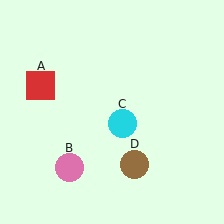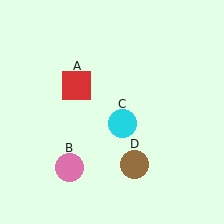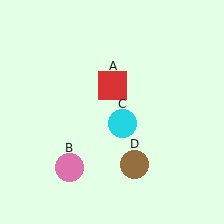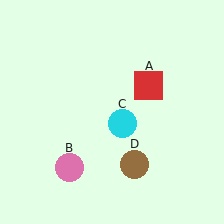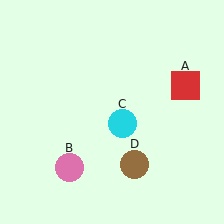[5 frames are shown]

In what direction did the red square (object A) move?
The red square (object A) moved right.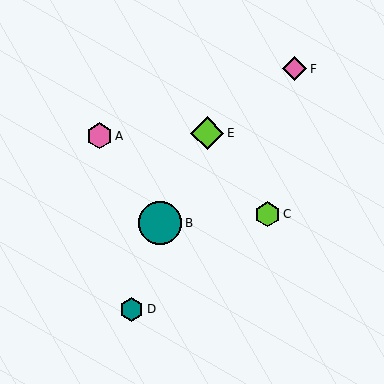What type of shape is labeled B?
Shape B is a teal circle.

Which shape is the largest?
The teal circle (labeled B) is the largest.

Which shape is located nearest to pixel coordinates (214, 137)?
The lime diamond (labeled E) at (207, 133) is nearest to that location.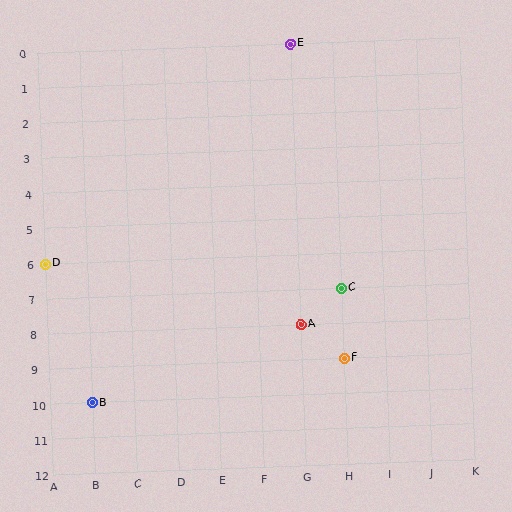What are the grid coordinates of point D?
Point D is at grid coordinates (A, 6).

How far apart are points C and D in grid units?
Points C and D are 7 columns and 1 row apart (about 7.1 grid units diagonally).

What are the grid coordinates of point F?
Point F is at grid coordinates (H, 9).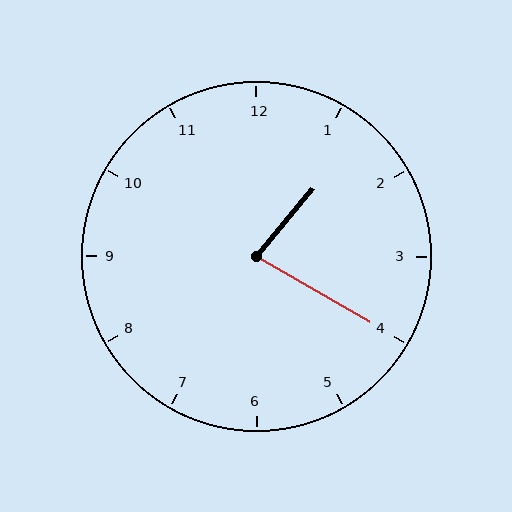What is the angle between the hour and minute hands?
Approximately 80 degrees.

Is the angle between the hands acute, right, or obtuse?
It is acute.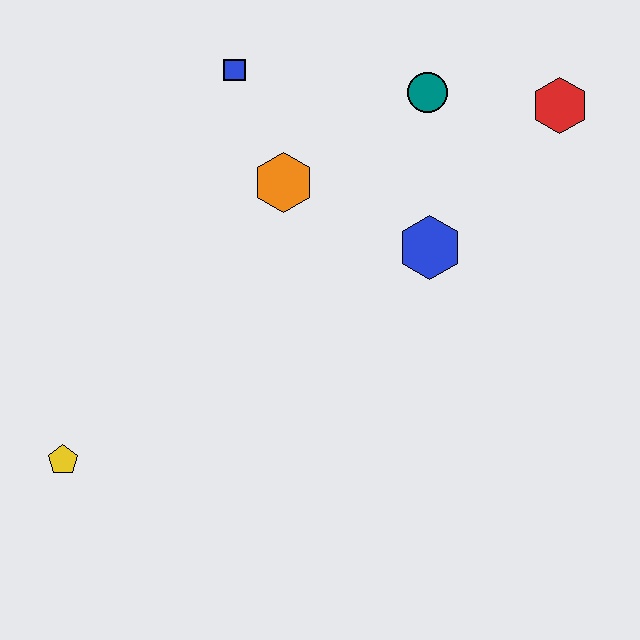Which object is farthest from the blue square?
The yellow pentagon is farthest from the blue square.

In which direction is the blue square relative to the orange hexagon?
The blue square is above the orange hexagon.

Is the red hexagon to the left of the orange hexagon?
No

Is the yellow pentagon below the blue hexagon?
Yes